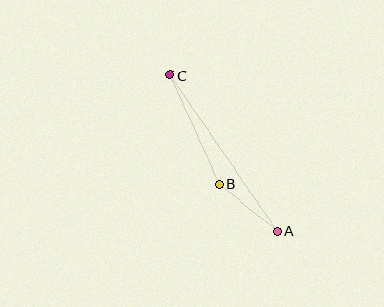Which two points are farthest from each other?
Points A and C are farthest from each other.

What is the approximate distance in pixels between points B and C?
The distance between B and C is approximately 120 pixels.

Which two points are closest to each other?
Points A and B are closest to each other.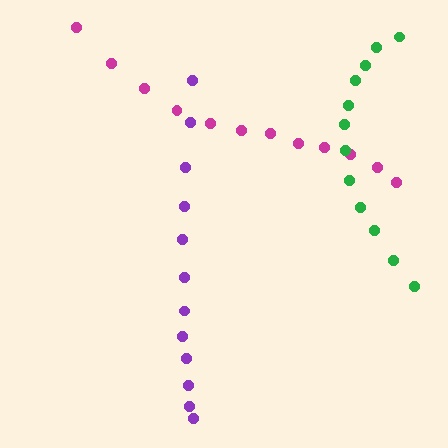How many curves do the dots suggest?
There are 3 distinct paths.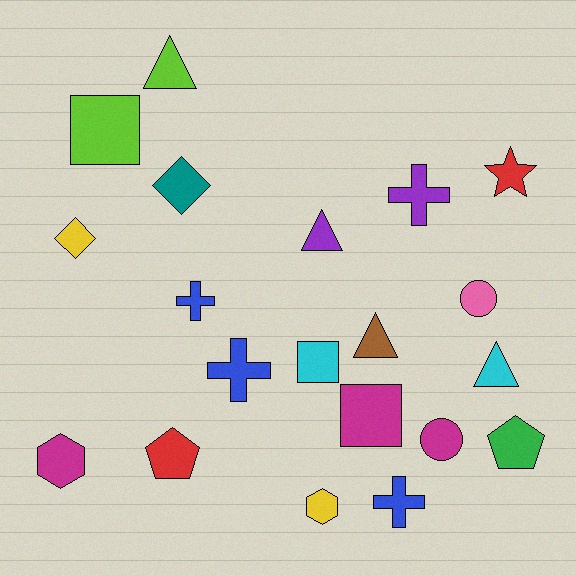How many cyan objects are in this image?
There are 2 cyan objects.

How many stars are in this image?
There is 1 star.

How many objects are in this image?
There are 20 objects.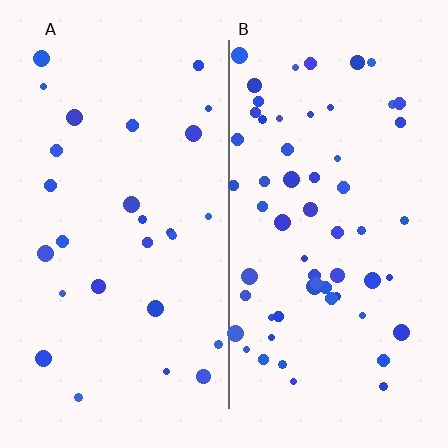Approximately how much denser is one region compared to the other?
Approximately 2.3× — region B over region A.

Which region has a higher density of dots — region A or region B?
B (the right).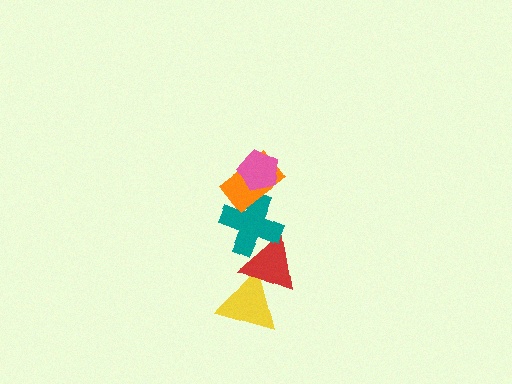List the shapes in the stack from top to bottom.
From top to bottom: the pink pentagon, the orange rectangle, the teal cross, the red triangle, the yellow triangle.